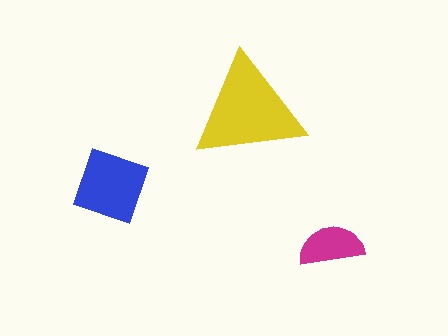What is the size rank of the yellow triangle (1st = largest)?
1st.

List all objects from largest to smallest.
The yellow triangle, the blue diamond, the magenta semicircle.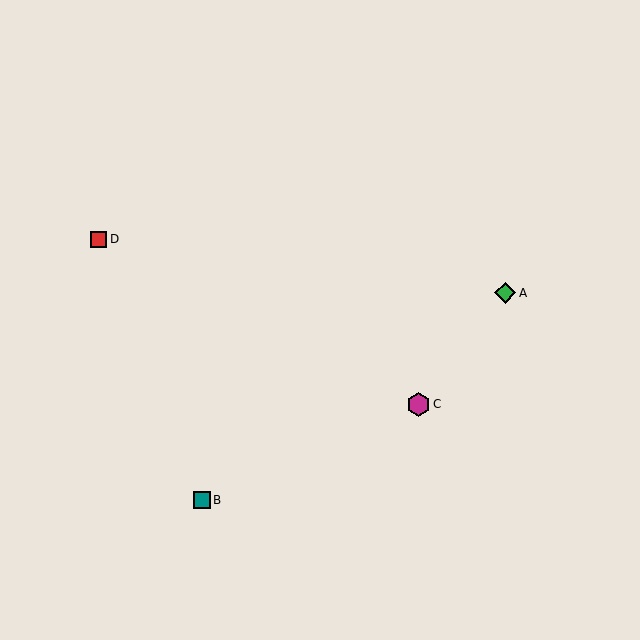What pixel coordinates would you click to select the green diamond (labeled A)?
Click at (505, 293) to select the green diamond A.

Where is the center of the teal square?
The center of the teal square is at (202, 500).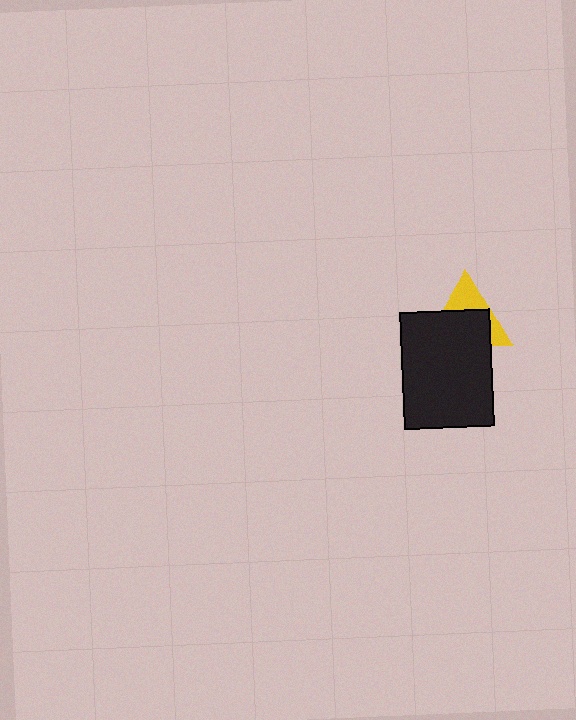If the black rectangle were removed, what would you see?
You would see the complete yellow triangle.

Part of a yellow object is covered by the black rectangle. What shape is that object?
It is a triangle.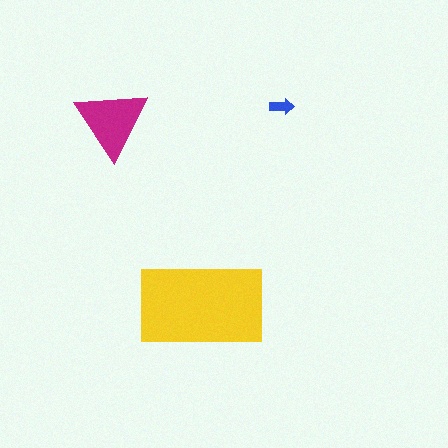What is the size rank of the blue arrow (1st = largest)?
3rd.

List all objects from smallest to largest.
The blue arrow, the magenta triangle, the yellow rectangle.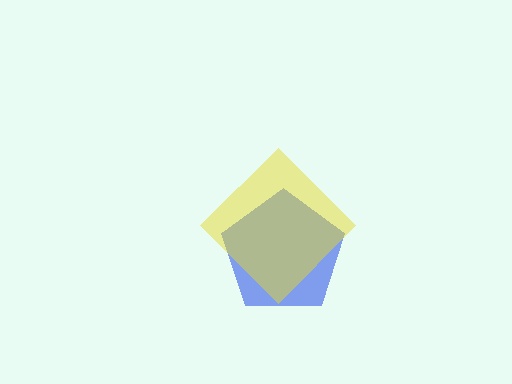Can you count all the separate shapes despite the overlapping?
Yes, there are 2 separate shapes.